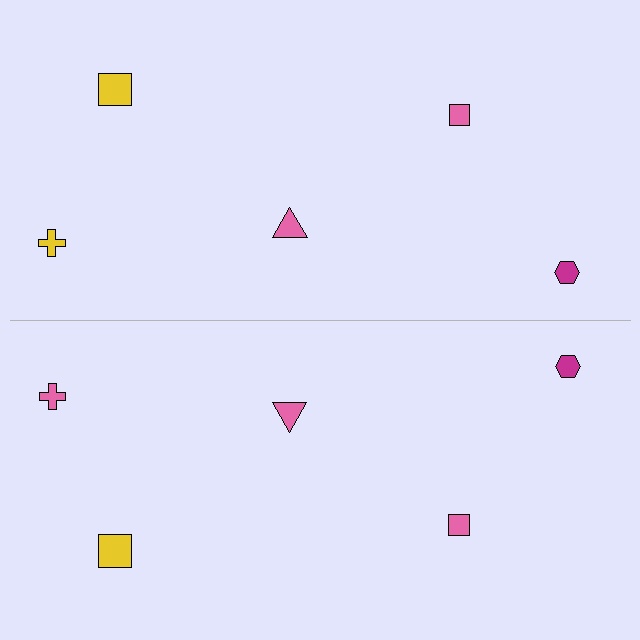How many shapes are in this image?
There are 10 shapes in this image.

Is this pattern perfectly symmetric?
No, the pattern is not perfectly symmetric. The pink cross on the bottom side breaks the symmetry — its mirror counterpart is yellow.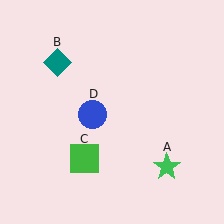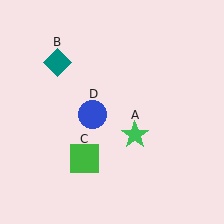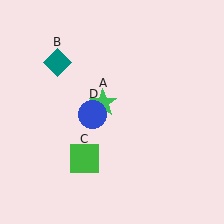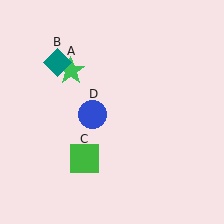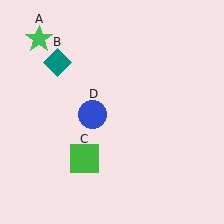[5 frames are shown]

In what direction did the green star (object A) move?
The green star (object A) moved up and to the left.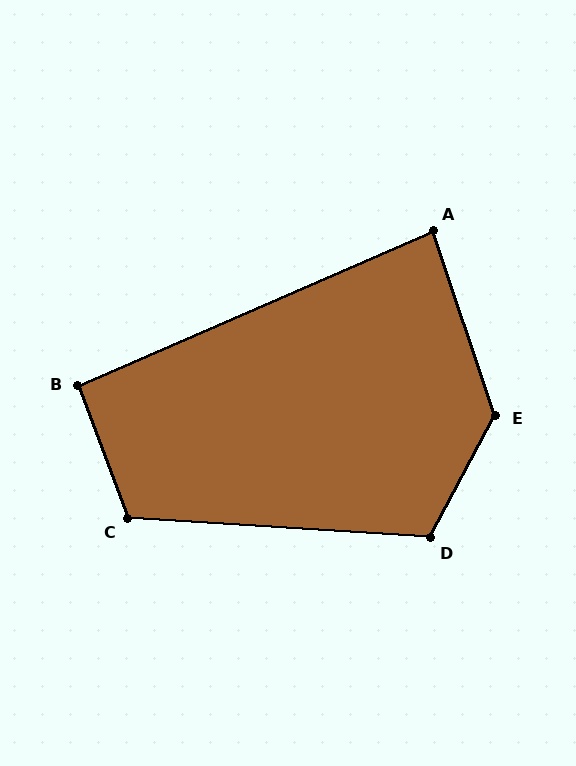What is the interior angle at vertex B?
Approximately 93 degrees (approximately right).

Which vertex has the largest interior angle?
E, at approximately 133 degrees.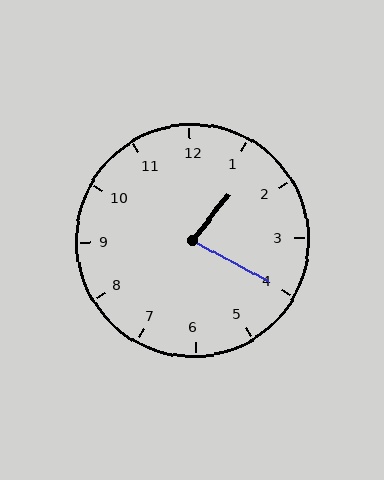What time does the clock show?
1:20.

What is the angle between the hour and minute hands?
Approximately 80 degrees.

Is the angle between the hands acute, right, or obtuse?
It is acute.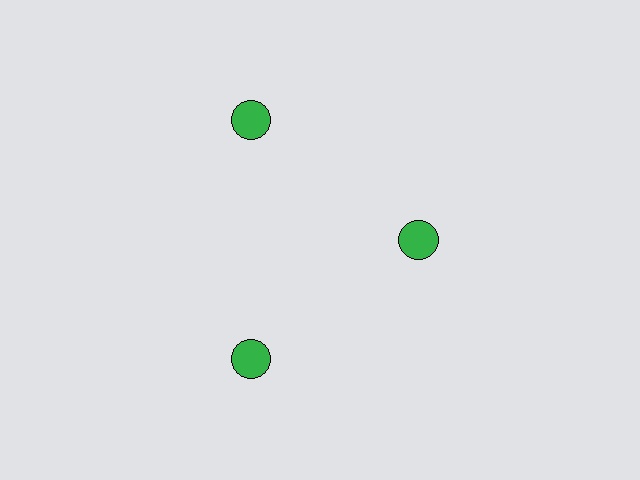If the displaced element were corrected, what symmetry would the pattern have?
It would have 3-fold rotational symmetry — the pattern would map onto itself every 120 degrees.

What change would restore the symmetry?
The symmetry would be restored by moving it outward, back onto the ring so that all 3 circles sit at equal angles and equal distance from the center.